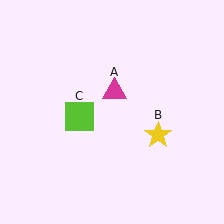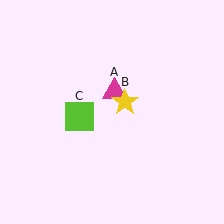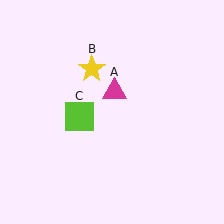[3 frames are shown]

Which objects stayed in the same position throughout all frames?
Magenta triangle (object A) and lime square (object C) remained stationary.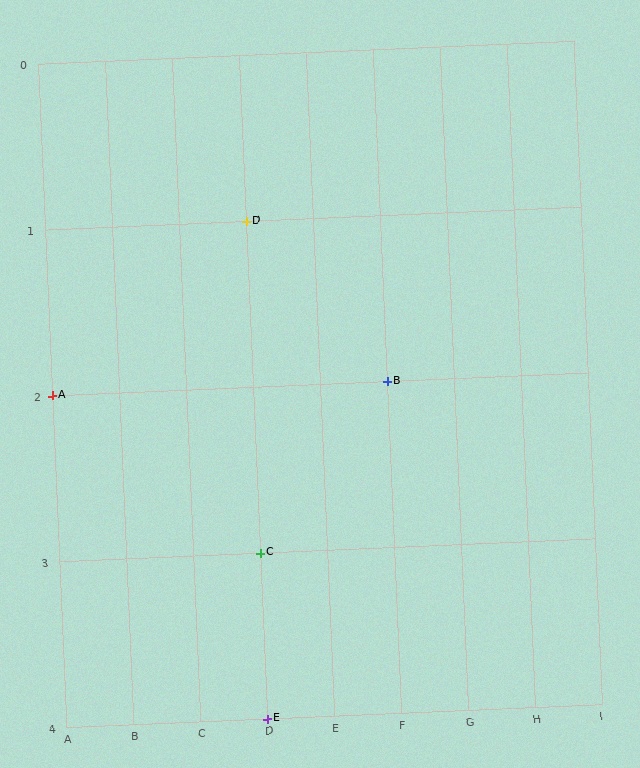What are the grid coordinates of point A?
Point A is at grid coordinates (A, 2).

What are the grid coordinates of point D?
Point D is at grid coordinates (D, 1).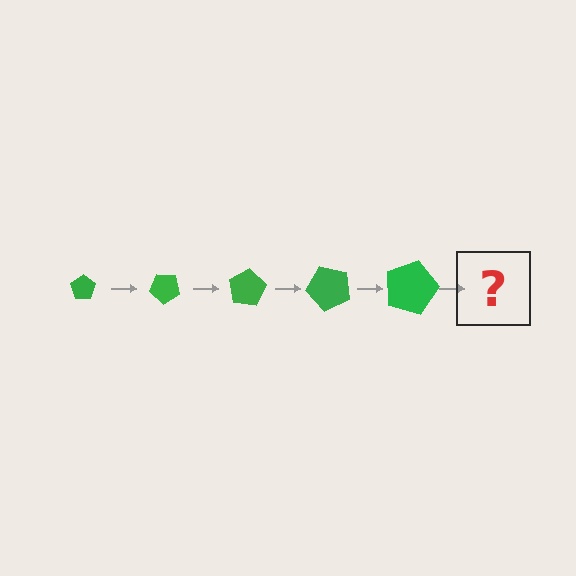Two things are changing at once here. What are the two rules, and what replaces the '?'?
The two rules are that the pentagon grows larger each step and it rotates 40 degrees each step. The '?' should be a pentagon, larger than the previous one and rotated 200 degrees from the start.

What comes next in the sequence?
The next element should be a pentagon, larger than the previous one and rotated 200 degrees from the start.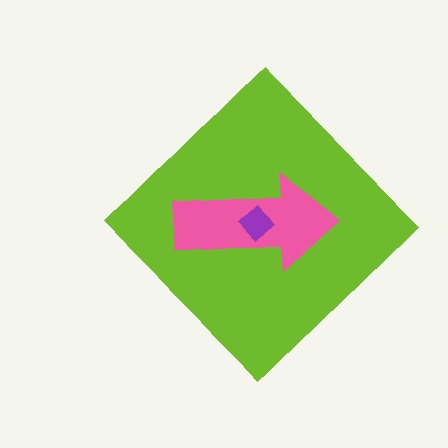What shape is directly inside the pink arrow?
The purple diamond.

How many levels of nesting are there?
3.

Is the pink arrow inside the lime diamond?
Yes.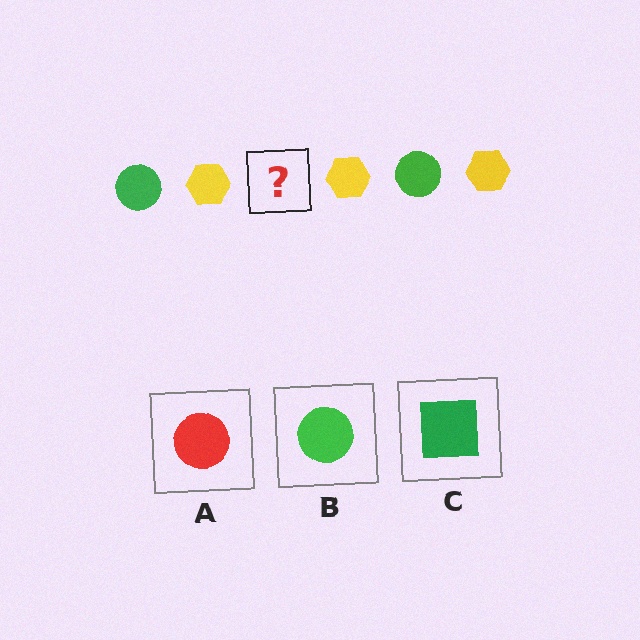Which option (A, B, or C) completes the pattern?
B.